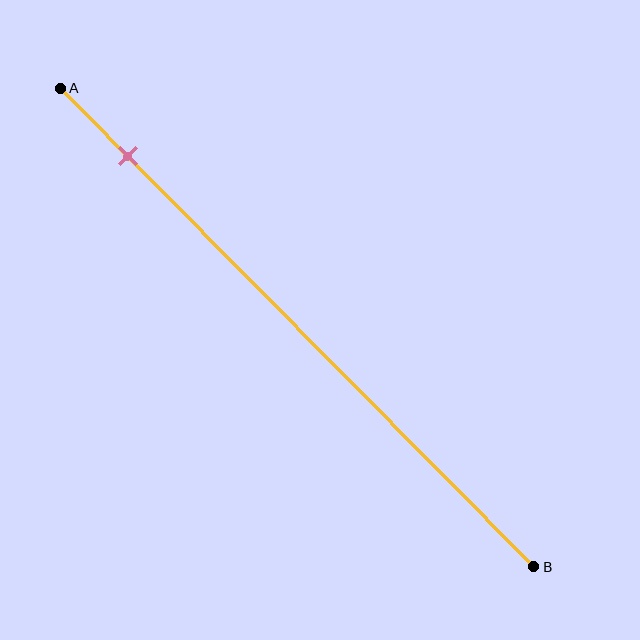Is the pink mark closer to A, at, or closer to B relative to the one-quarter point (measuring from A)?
The pink mark is closer to point A than the one-quarter point of segment AB.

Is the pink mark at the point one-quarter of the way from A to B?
No, the mark is at about 15% from A, not at the 25% one-quarter point.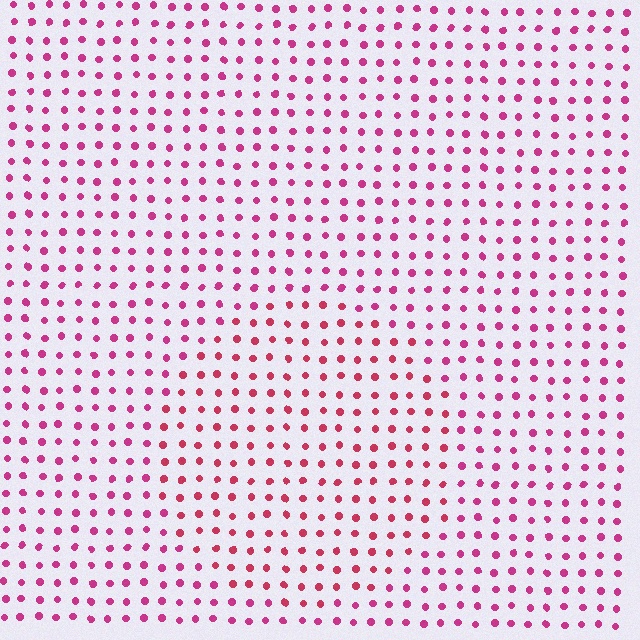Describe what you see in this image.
The image is filled with small magenta elements in a uniform arrangement. A circle-shaped region is visible where the elements are tinted to a slightly different hue, forming a subtle color boundary.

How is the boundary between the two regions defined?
The boundary is defined purely by a slight shift in hue (about 20 degrees). Spacing, size, and orientation are identical on both sides.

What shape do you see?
I see a circle.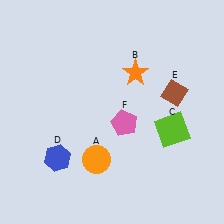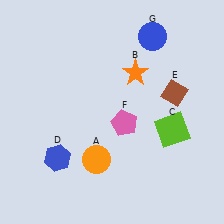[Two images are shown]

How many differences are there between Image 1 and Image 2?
There is 1 difference between the two images.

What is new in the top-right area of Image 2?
A blue circle (G) was added in the top-right area of Image 2.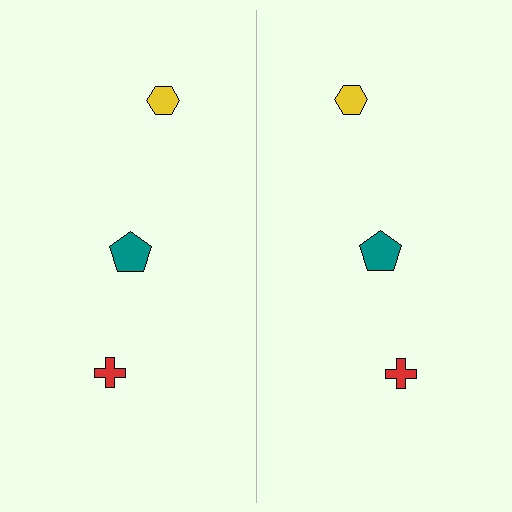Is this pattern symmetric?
Yes, this pattern has bilateral (reflection) symmetry.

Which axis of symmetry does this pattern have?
The pattern has a vertical axis of symmetry running through the center of the image.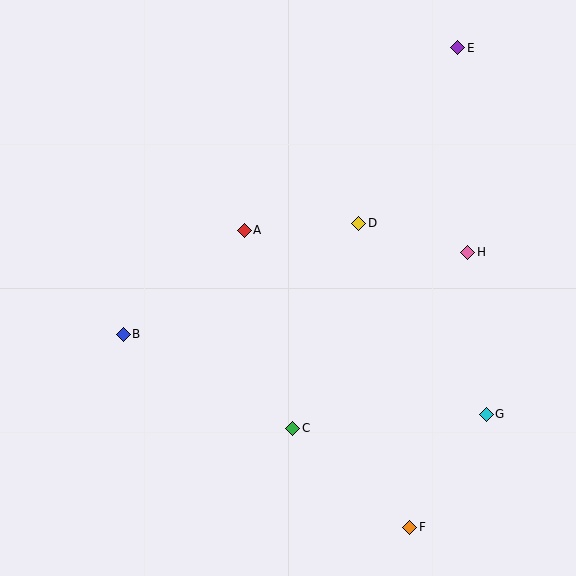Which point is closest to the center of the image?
Point A at (244, 230) is closest to the center.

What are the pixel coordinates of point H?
Point H is at (468, 252).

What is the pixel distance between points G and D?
The distance between G and D is 229 pixels.